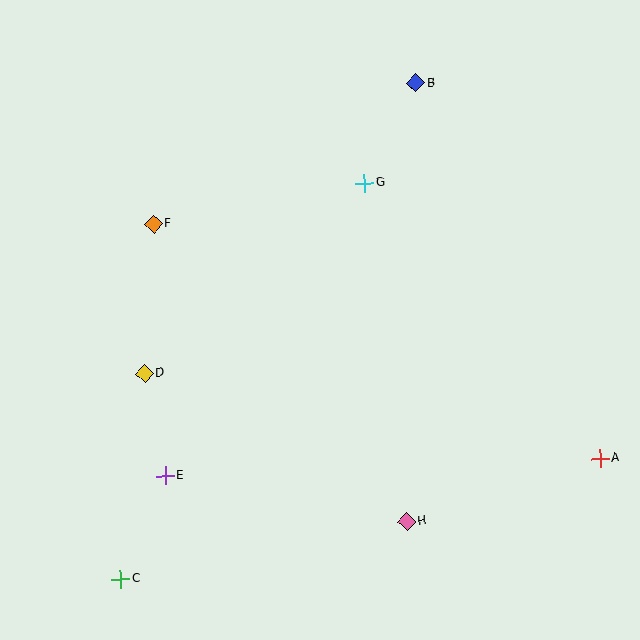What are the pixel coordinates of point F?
Point F is at (154, 224).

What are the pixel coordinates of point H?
Point H is at (407, 522).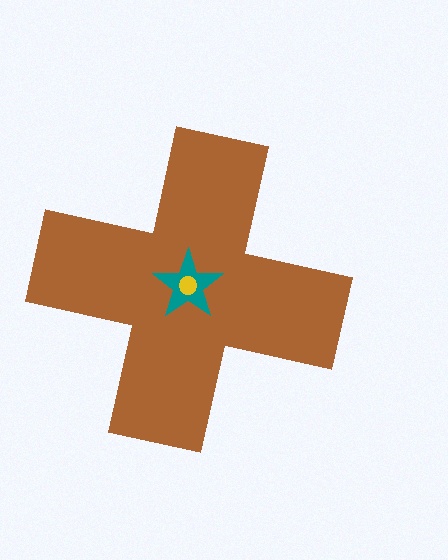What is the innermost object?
The yellow circle.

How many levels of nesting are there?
3.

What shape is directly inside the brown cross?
The teal star.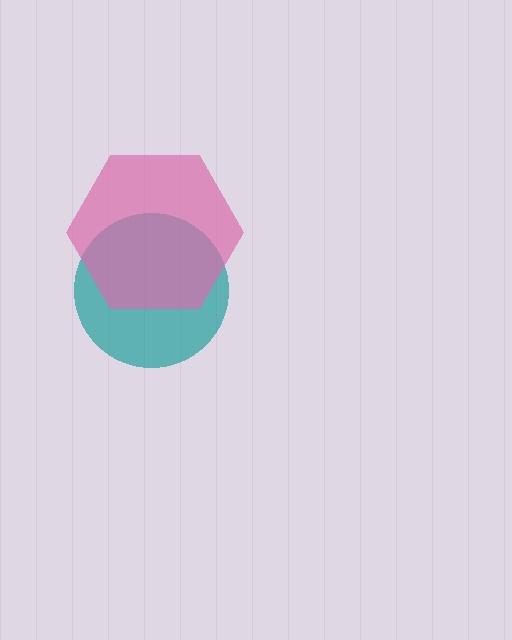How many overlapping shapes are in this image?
There are 2 overlapping shapes in the image.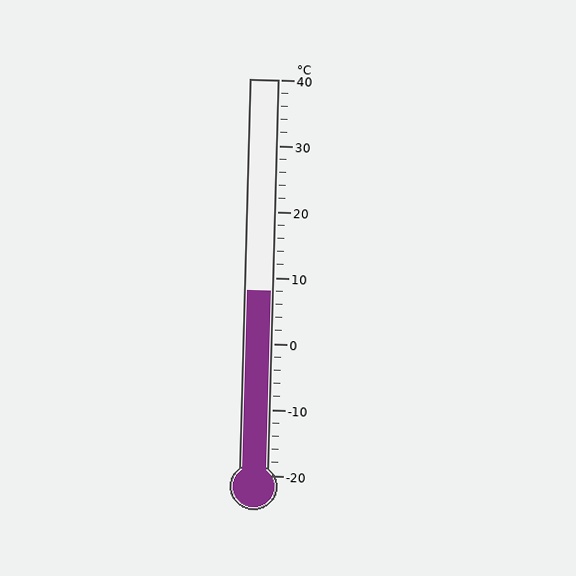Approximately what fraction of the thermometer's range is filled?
The thermometer is filled to approximately 45% of its range.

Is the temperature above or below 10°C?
The temperature is below 10°C.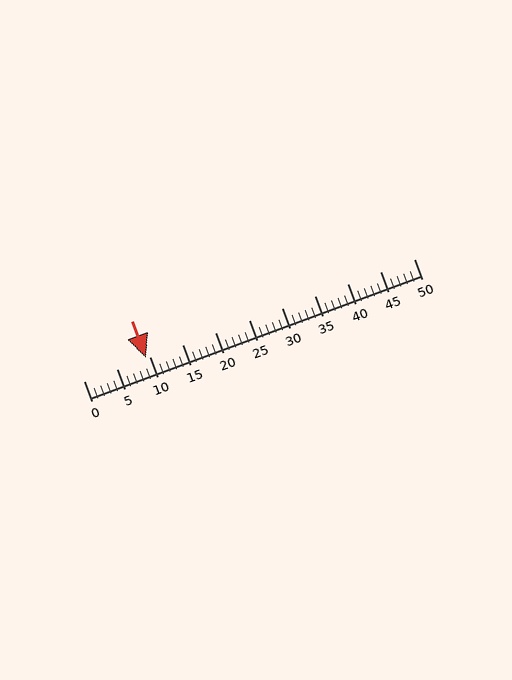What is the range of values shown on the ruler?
The ruler shows values from 0 to 50.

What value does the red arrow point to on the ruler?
The red arrow points to approximately 10.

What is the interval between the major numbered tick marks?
The major tick marks are spaced 5 units apart.